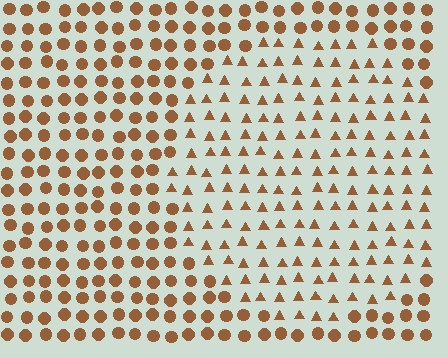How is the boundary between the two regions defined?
The boundary is defined by a change in element shape: triangles inside vs. circles outside. All elements share the same color and spacing.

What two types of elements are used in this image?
The image uses triangles inside the circle region and circles outside it.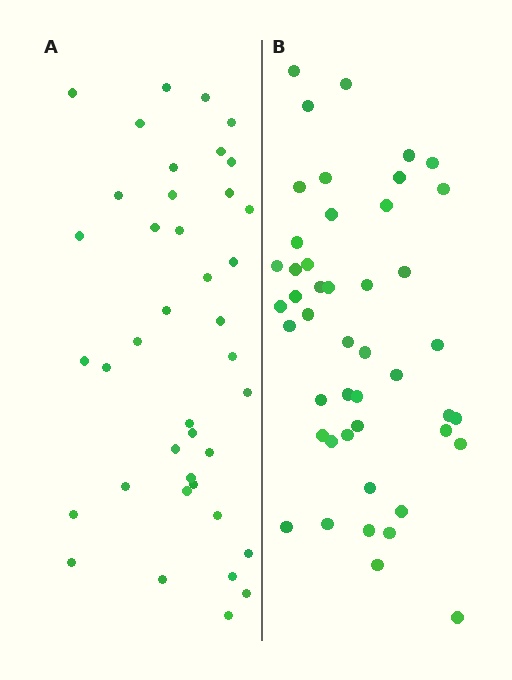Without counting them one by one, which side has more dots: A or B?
Region B (the right region) has more dots.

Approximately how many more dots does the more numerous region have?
Region B has about 6 more dots than region A.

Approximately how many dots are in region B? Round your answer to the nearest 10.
About 50 dots. (The exact count is 46, which rounds to 50.)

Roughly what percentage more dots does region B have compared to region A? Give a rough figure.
About 15% more.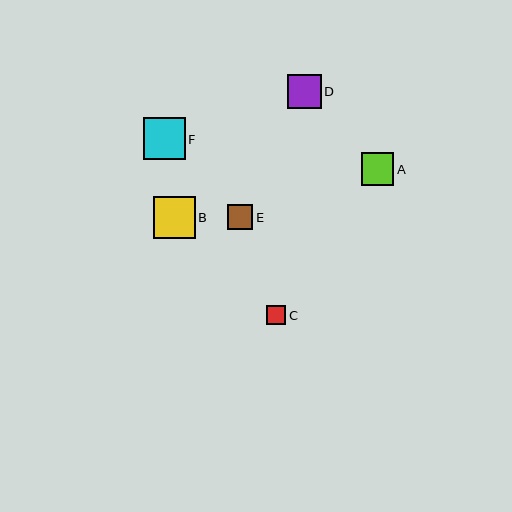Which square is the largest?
Square B is the largest with a size of approximately 42 pixels.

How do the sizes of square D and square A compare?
Square D and square A are approximately the same size.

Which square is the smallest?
Square C is the smallest with a size of approximately 19 pixels.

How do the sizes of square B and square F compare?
Square B and square F are approximately the same size.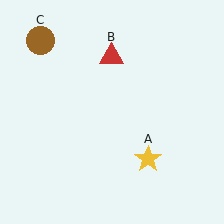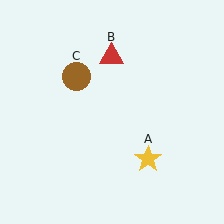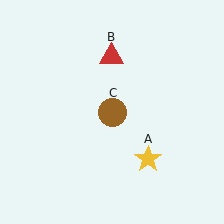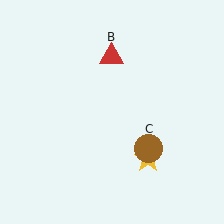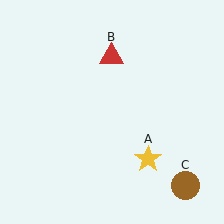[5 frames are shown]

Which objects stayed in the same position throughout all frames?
Yellow star (object A) and red triangle (object B) remained stationary.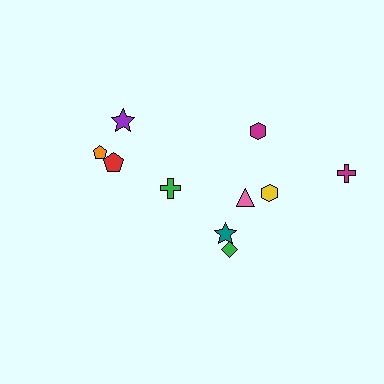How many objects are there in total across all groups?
There are 10 objects.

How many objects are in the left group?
There are 4 objects.